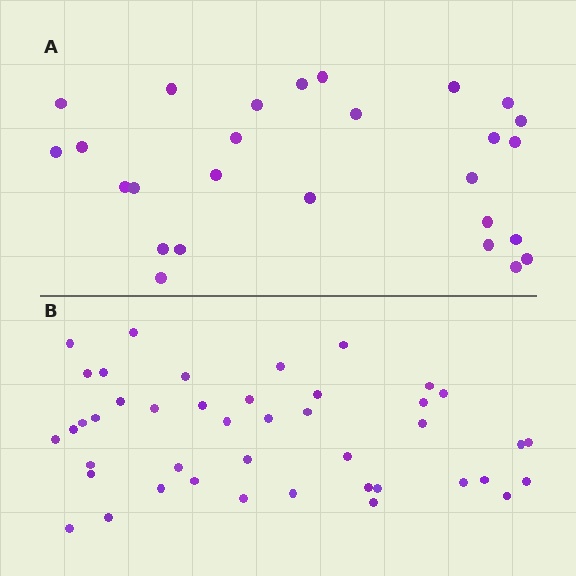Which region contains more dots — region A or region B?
Region B (the bottom region) has more dots.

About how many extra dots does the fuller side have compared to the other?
Region B has approximately 15 more dots than region A.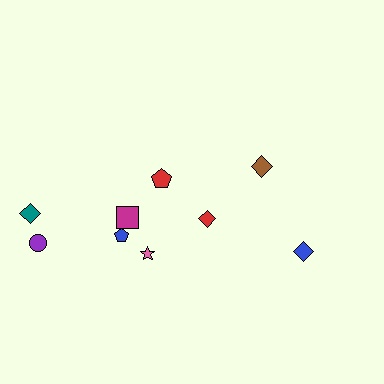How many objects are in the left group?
There are 6 objects.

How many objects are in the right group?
There are 3 objects.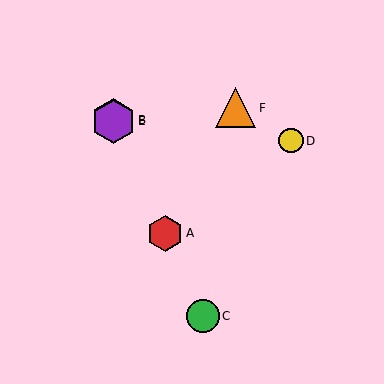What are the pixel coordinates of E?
Object E is at (114, 121).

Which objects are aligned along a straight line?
Objects A, B, C, E are aligned along a straight line.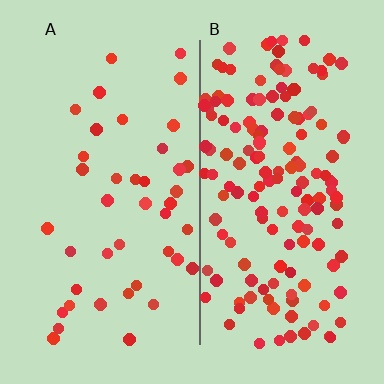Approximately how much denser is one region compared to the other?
Approximately 3.6× — region B over region A.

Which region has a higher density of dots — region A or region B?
B (the right).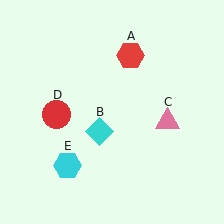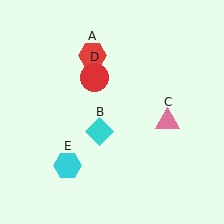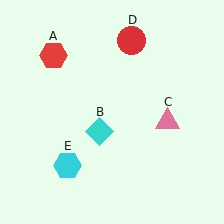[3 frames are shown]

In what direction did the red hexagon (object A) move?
The red hexagon (object A) moved left.